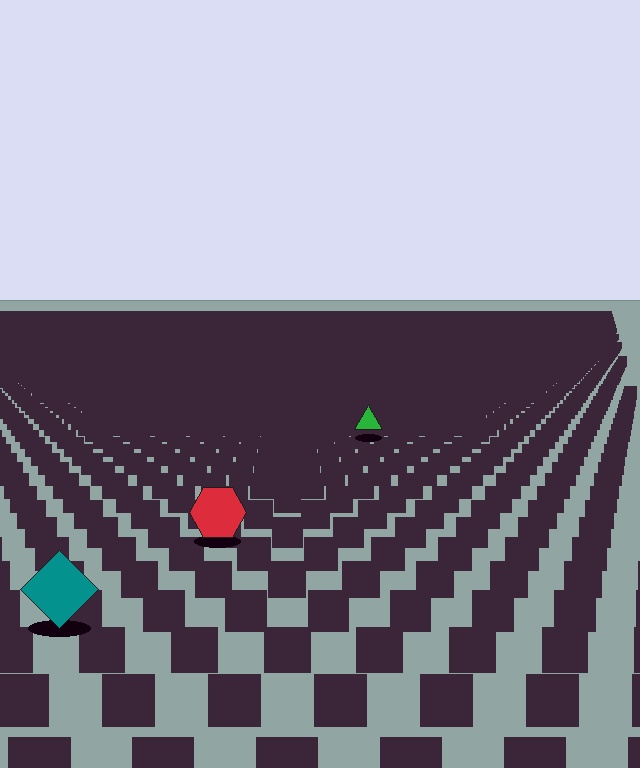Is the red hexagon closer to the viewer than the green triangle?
Yes. The red hexagon is closer — you can tell from the texture gradient: the ground texture is coarser near it.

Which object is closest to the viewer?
The teal diamond is closest. The texture marks near it are larger and more spread out.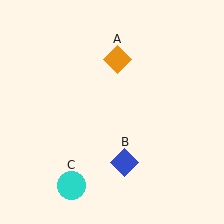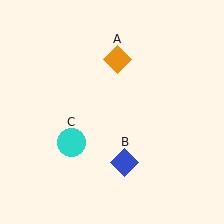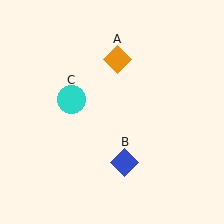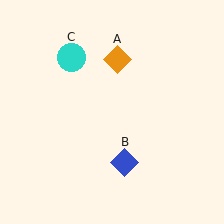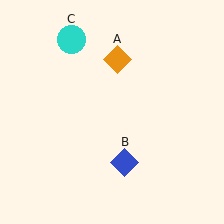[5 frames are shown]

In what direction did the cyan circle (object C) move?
The cyan circle (object C) moved up.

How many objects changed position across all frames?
1 object changed position: cyan circle (object C).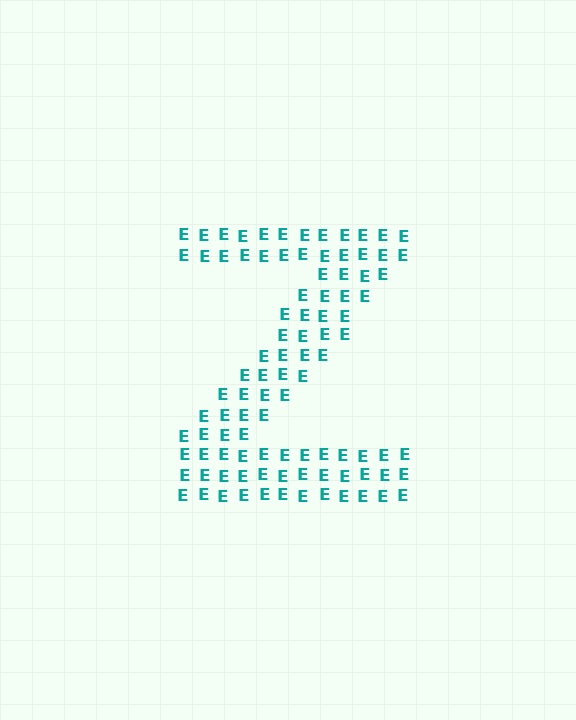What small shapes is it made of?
It is made of small letter E's.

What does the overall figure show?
The overall figure shows the letter Z.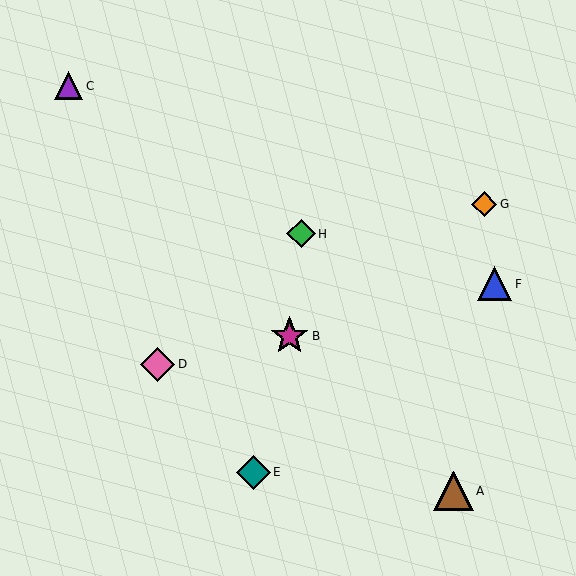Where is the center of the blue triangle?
The center of the blue triangle is at (495, 284).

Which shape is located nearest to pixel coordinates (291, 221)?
The green diamond (labeled H) at (301, 234) is nearest to that location.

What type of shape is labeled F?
Shape F is a blue triangle.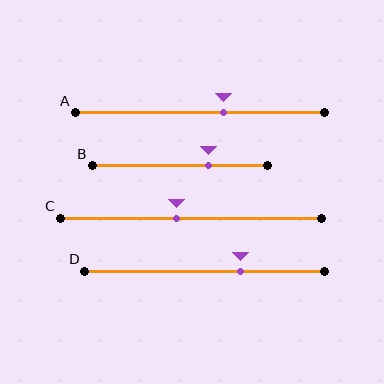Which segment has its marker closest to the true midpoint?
Segment C has its marker closest to the true midpoint.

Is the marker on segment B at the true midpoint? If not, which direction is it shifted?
No, the marker on segment B is shifted to the right by about 16% of the segment length.